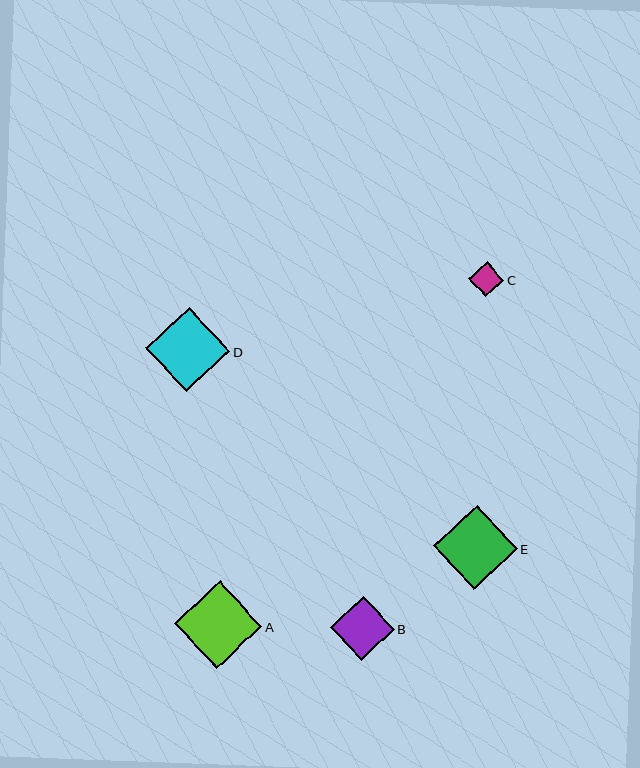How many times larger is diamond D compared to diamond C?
Diamond D is approximately 2.4 times the size of diamond C.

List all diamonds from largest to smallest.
From largest to smallest: A, E, D, B, C.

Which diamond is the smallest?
Diamond C is the smallest with a size of approximately 35 pixels.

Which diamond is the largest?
Diamond A is the largest with a size of approximately 87 pixels.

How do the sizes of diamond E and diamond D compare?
Diamond E and diamond D are approximately the same size.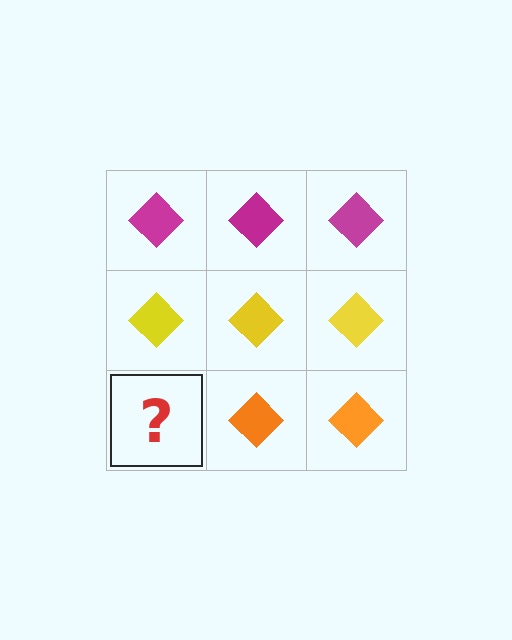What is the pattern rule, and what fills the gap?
The rule is that each row has a consistent color. The gap should be filled with an orange diamond.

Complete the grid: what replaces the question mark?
The question mark should be replaced with an orange diamond.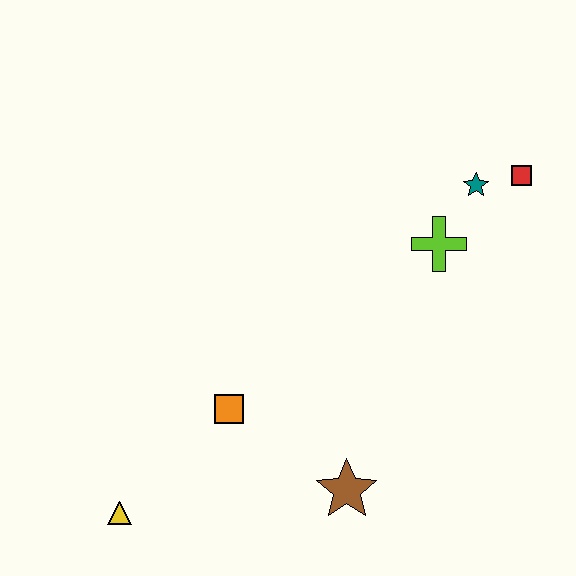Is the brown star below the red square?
Yes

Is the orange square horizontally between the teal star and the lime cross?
No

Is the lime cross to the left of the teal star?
Yes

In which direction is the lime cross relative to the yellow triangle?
The lime cross is to the right of the yellow triangle.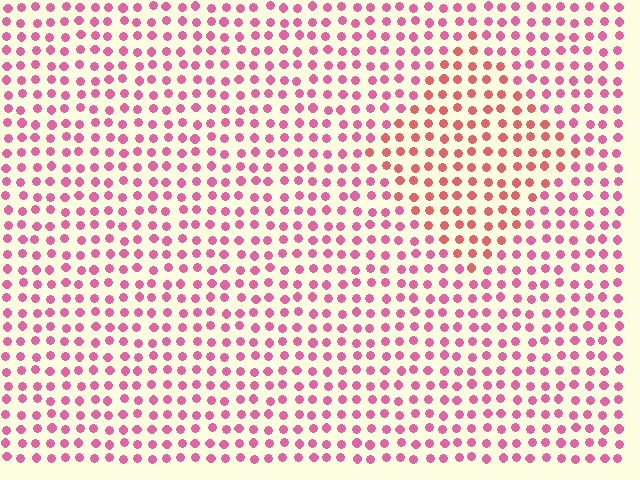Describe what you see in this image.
The image is filled with small pink elements in a uniform arrangement. A diamond-shaped region is visible where the elements are tinted to a slightly different hue, forming a subtle color boundary.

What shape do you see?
I see a diamond.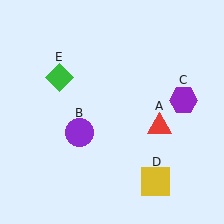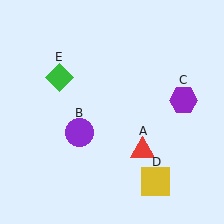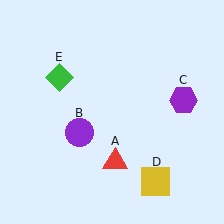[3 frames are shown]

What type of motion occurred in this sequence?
The red triangle (object A) rotated clockwise around the center of the scene.